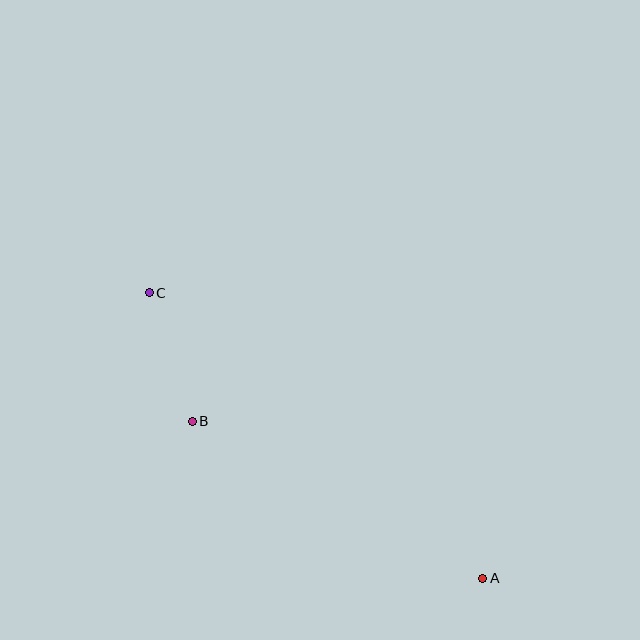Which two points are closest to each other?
Points B and C are closest to each other.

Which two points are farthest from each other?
Points A and C are farthest from each other.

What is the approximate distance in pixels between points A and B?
The distance between A and B is approximately 330 pixels.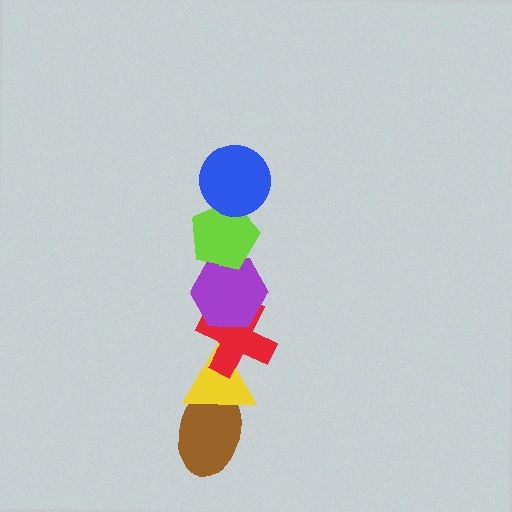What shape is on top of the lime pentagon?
The blue circle is on top of the lime pentagon.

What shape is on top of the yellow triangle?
The red cross is on top of the yellow triangle.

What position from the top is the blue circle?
The blue circle is 1st from the top.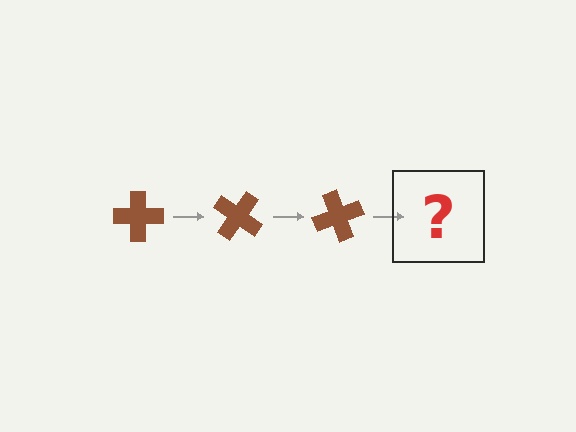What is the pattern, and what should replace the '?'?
The pattern is that the cross rotates 35 degrees each step. The '?' should be a brown cross rotated 105 degrees.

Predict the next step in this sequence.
The next step is a brown cross rotated 105 degrees.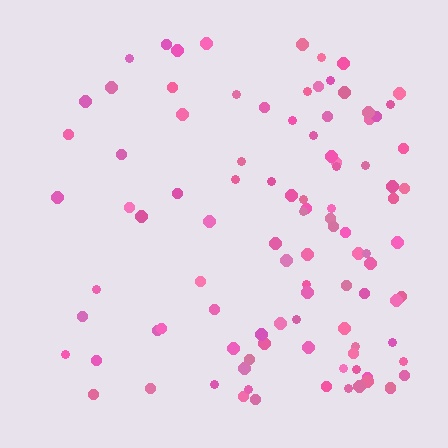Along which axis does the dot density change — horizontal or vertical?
Horizontal.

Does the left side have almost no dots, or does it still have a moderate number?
Still a moderate number, just noticeably fewer than the right.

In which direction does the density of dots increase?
From left to right, with the right side densest.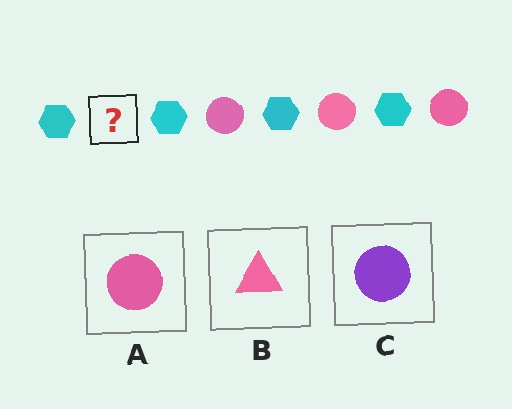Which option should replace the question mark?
Option A.